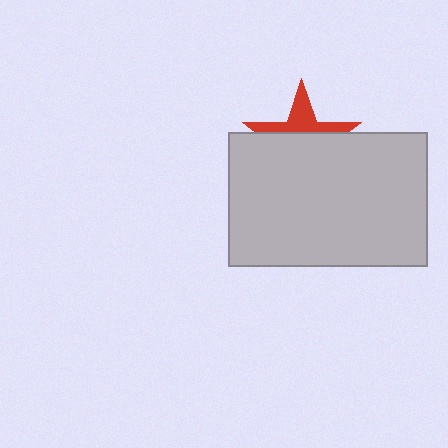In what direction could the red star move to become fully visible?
The red star could move up. That would shift it out from behind the light gray rectangle entirely.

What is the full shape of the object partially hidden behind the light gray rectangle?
The partially hidden object is a red star.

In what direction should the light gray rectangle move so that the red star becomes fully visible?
The light gray rectangle should move down. That is the shortest direction to clear the overlap and leave the red star fully visible.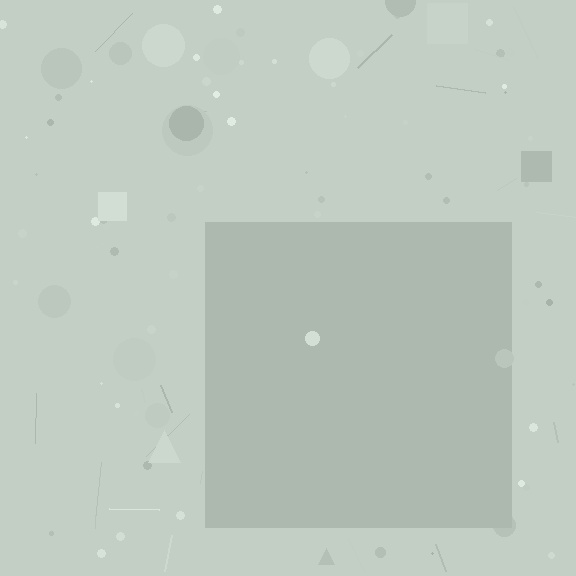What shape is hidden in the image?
A square is hidden in the image.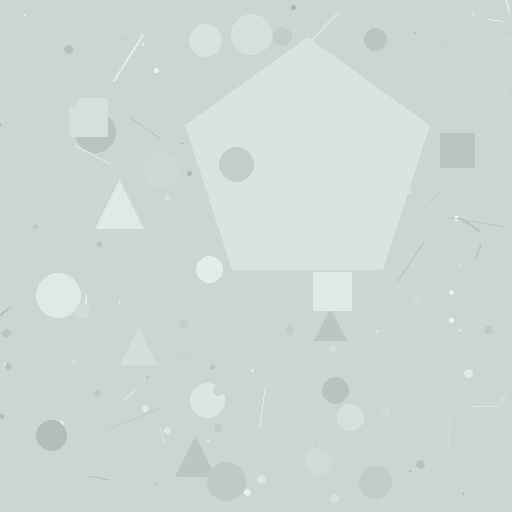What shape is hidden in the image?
A pentagon is hidden in the image.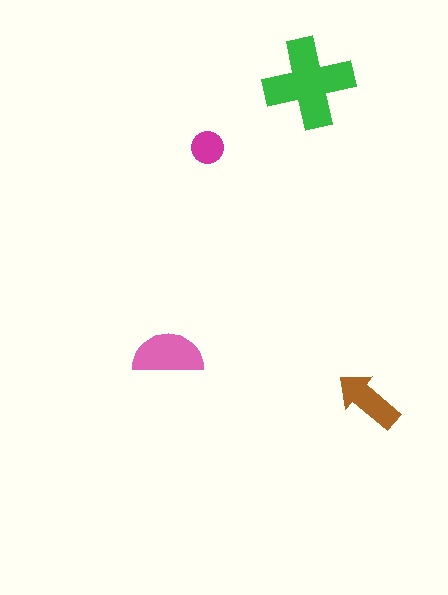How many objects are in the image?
There are 4 objects in the image.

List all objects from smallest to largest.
The magenta circle, the brown arrow, the pink semicircle, the green cross.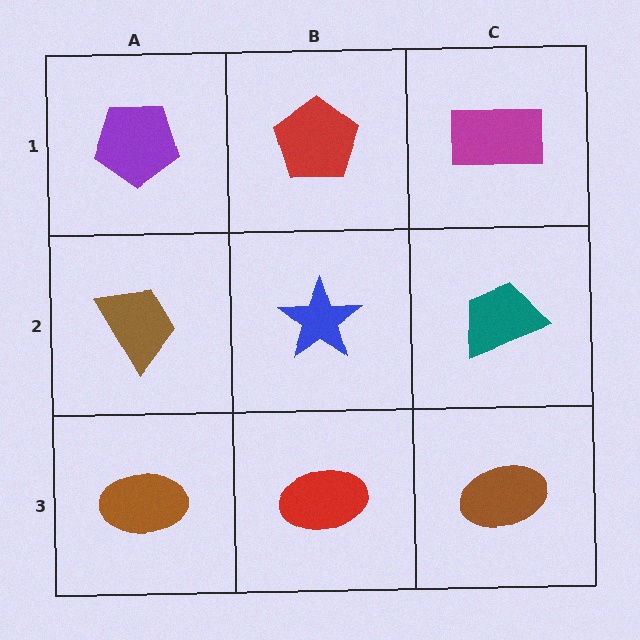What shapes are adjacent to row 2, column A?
A purple pentagon (row 1, column A), a brown ellipse (row 3, column A), a blue star (row 2, column B).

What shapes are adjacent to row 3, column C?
A teal trapezoid (row 2, column C), a red ellipse (row 3, column B).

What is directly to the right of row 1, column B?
A magenta rectangle.